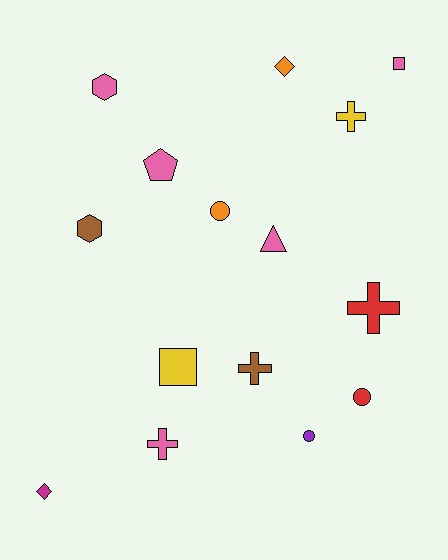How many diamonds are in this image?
There are 2 diamonds.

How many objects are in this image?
There are 15 objects.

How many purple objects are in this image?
There is 1 purple object.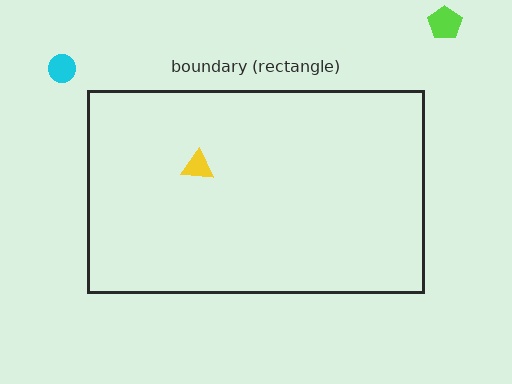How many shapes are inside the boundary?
1 inside, 2 outside.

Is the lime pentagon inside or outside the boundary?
Outside.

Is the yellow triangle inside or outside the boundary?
Inside.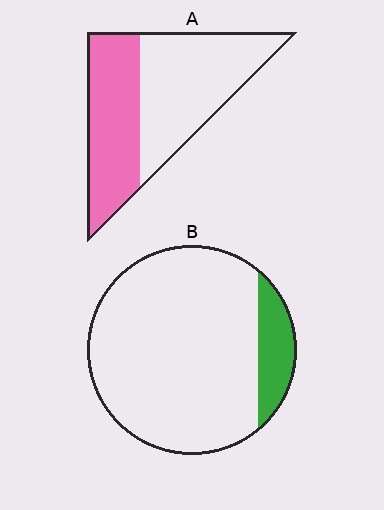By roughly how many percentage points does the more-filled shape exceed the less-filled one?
By roughly 30 percentage points (A over B).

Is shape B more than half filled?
No.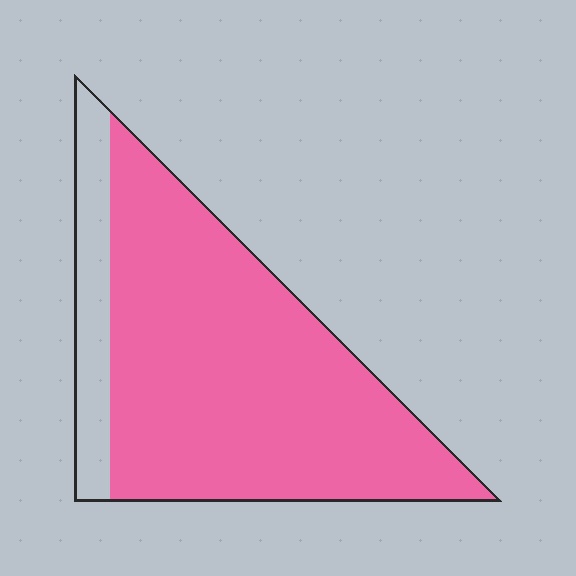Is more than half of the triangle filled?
Yes.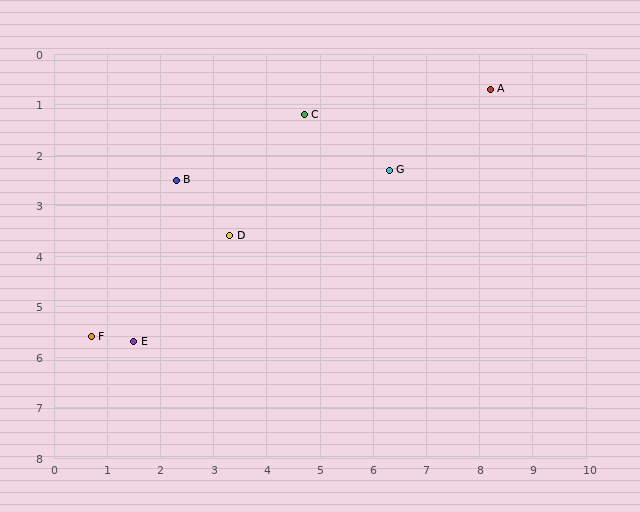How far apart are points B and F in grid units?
Points B and F are about 3.5 grid units apart.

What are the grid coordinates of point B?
Point B is at approximately (2.3, 2.5).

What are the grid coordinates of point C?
Point C is at approximately (4.7, 1.2).